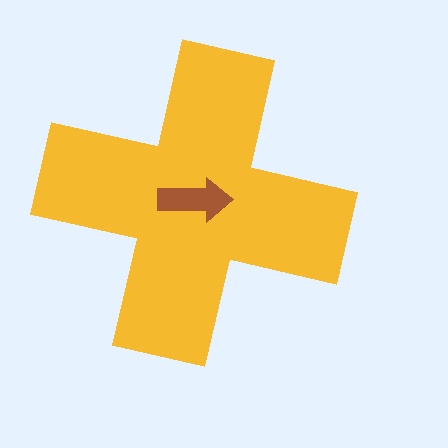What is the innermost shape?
The brown arrow.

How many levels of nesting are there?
2.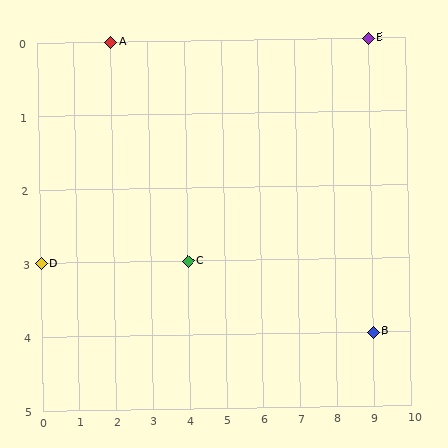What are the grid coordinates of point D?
Point D is at grid coordinates (0, 3).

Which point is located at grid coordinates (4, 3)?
Point C is at (4, 3).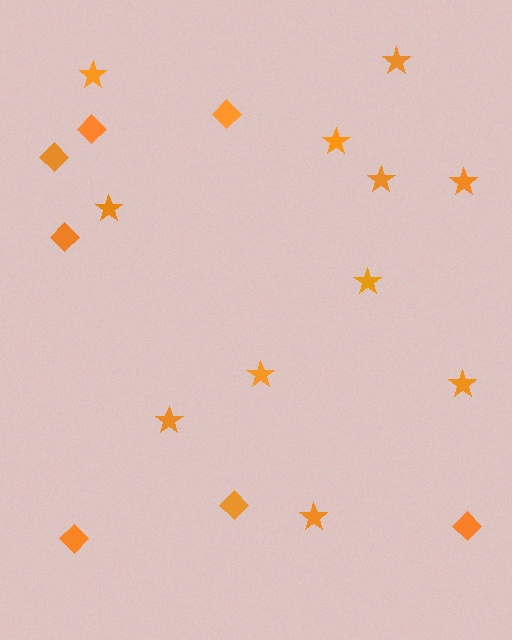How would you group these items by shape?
There are 2 groups: one group of diamonds (7) and one group of stars (11).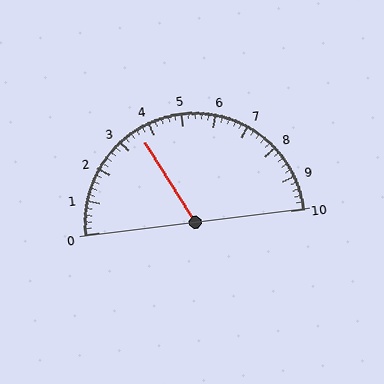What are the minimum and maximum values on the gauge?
The gauge ranges from 0 to 10.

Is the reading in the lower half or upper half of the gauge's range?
The reading is in the lower half of the range (0 to 10).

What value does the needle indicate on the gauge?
The needle indicates approximately 3.6.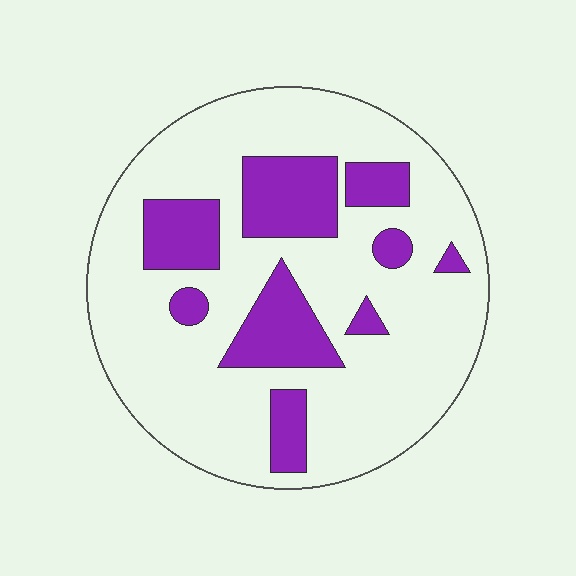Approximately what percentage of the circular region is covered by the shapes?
Approximately 25%.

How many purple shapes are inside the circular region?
9.